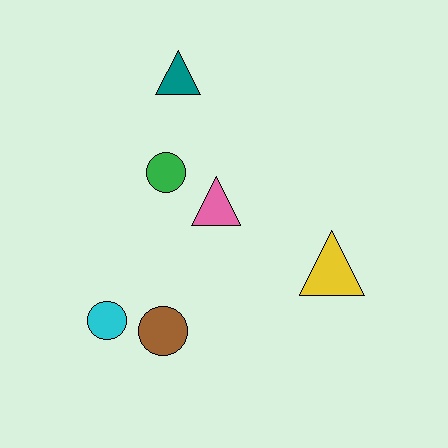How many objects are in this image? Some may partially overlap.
There are 6 objects.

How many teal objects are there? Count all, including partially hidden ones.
There is 1 teal object.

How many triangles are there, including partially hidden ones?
There are 3 triangles.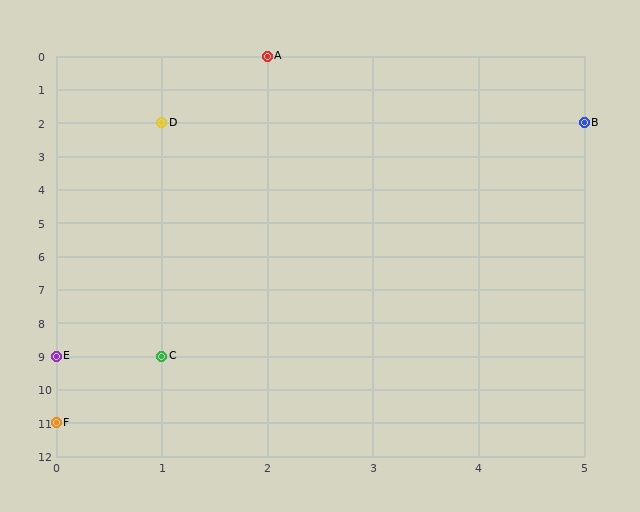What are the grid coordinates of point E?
Point E is at grid coordinates (0, 9).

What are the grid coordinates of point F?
Point F is at grid coordinates (0, 11).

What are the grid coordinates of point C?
Point C is at grid coordinates (1, 9).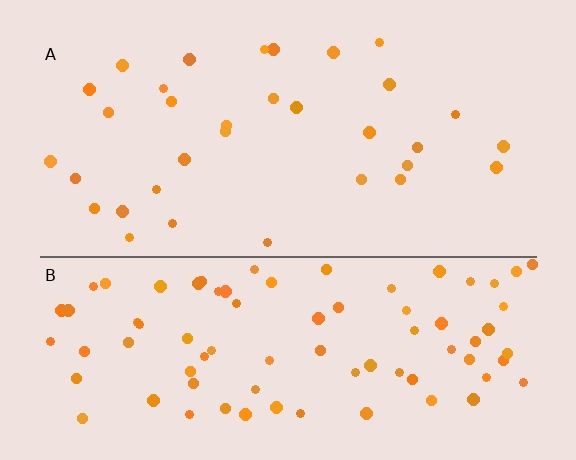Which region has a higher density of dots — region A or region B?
B (the bottom).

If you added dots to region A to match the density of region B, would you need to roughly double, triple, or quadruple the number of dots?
Approximately triple.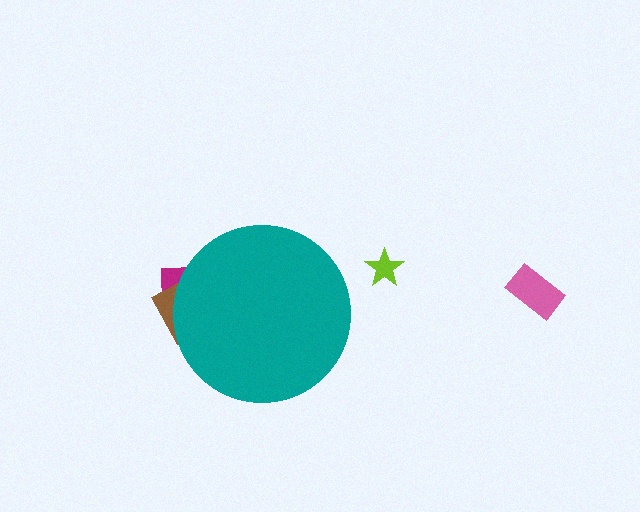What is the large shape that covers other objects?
A teal circle.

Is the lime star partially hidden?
No, the lime star is fully visible.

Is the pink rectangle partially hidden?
No, the pink rectangle is fully visible.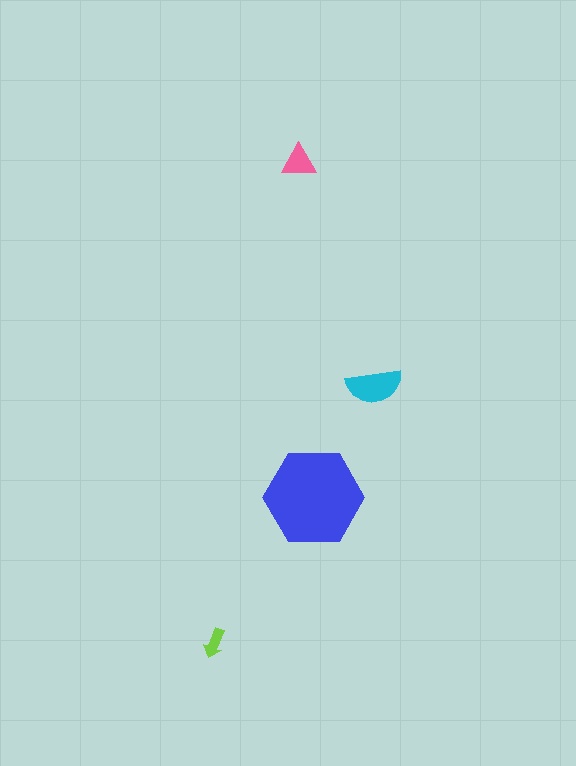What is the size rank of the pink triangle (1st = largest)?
3rd.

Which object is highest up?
The pink triangle is topmost.